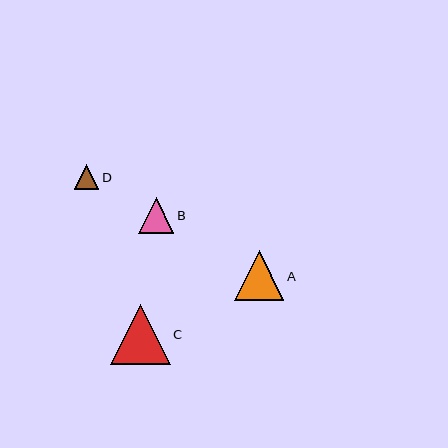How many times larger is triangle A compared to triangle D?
Triangle A is approximately 2.0 times the size of triangle D.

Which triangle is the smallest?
Triangle D is the smallest with a size of approximately 24 pixels.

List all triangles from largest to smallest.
From largest to smallest: C, A, B, D.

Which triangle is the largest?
Triangle C is the largest with a size of approximately 60 pixels.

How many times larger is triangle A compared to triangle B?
Triangle A is approximately 1.4 times the size of triangle B.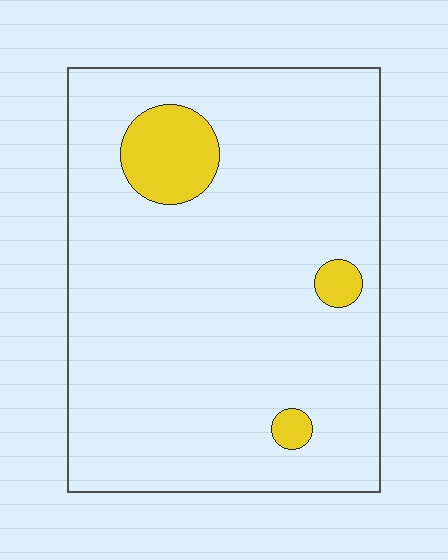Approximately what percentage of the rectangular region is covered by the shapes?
Approximately 10%.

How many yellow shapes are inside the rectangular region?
3.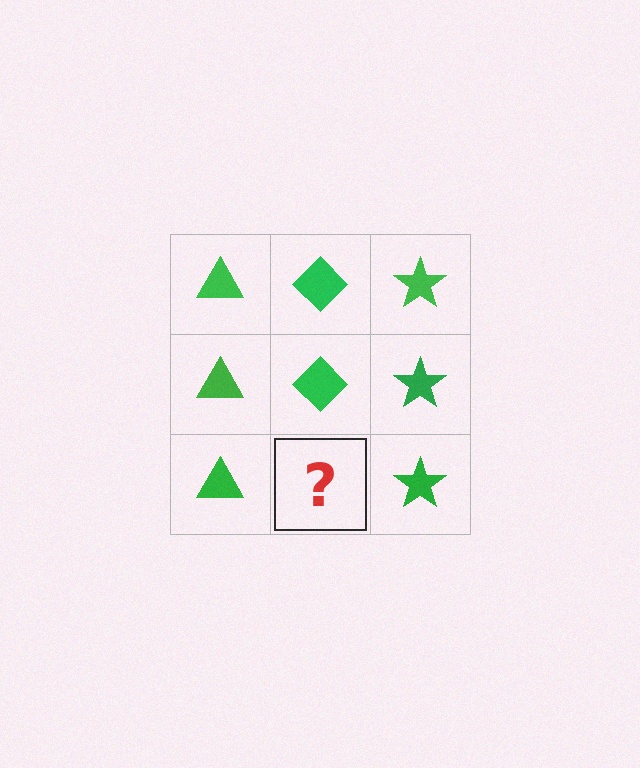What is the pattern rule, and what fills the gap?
The rule is that each column has a consistent shape. The gap should be filled with a green diamond.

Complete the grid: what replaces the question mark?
The question mark should be replaced with a green diamond.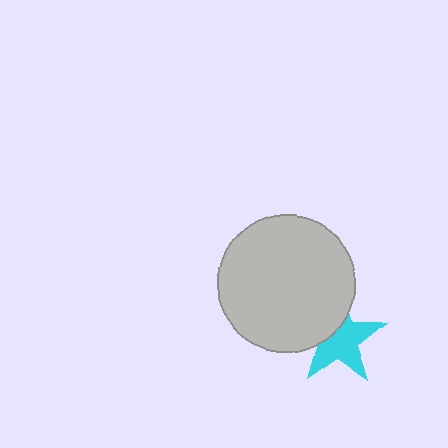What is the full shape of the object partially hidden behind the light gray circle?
The partially hidden object is a cyan star.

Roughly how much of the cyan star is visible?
About half of it is visible (roughly 64%).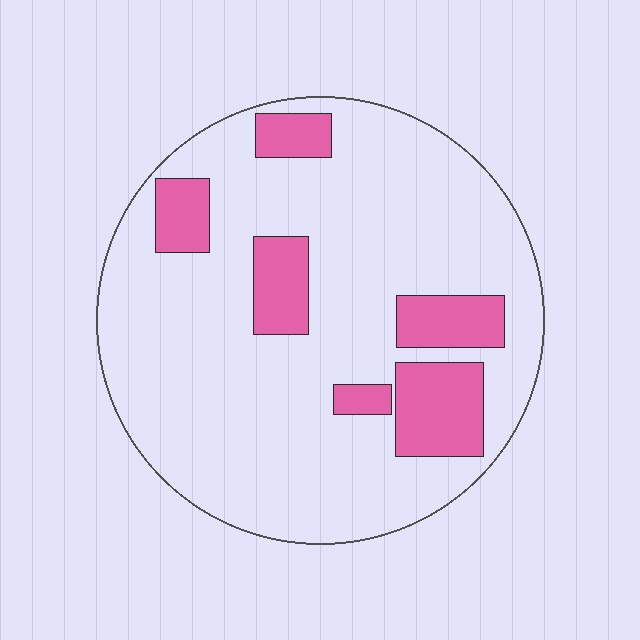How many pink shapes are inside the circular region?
6.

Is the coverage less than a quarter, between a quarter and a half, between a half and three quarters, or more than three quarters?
Less than a quarter.